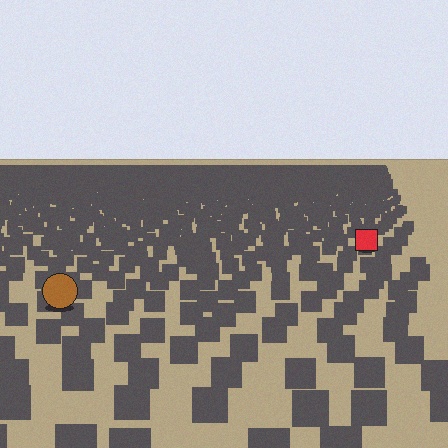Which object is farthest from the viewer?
The red square is farthest from the viewer. It appears smaller and the ground texture around it is denser.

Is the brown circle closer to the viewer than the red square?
Yes. The brown circle is closer — you can tell from the texture gradient: the ground texture is coarser near it.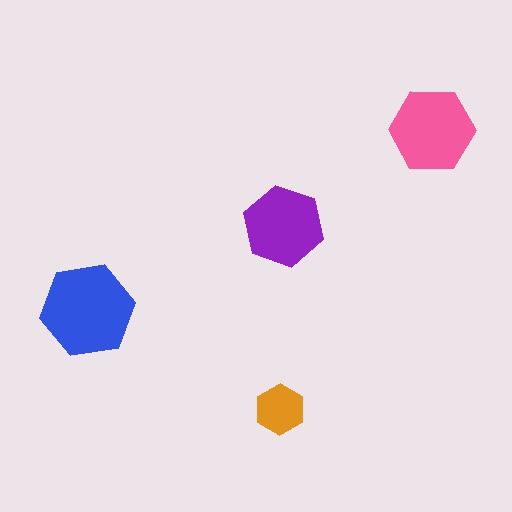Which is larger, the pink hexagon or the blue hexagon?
The blue one.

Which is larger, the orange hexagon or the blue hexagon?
The blue one.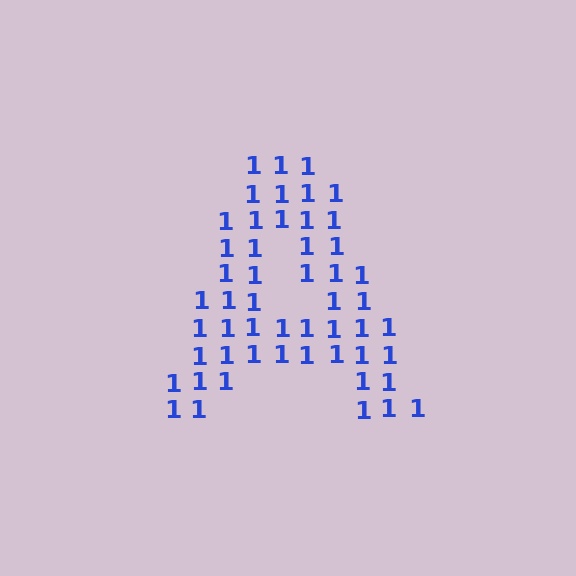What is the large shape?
The large shape is the letter A.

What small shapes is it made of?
It is made of small digit 1's.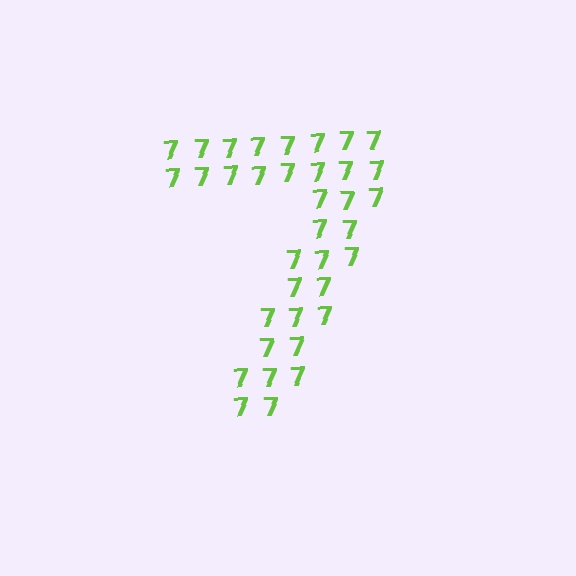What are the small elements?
The small elements are digit 7's.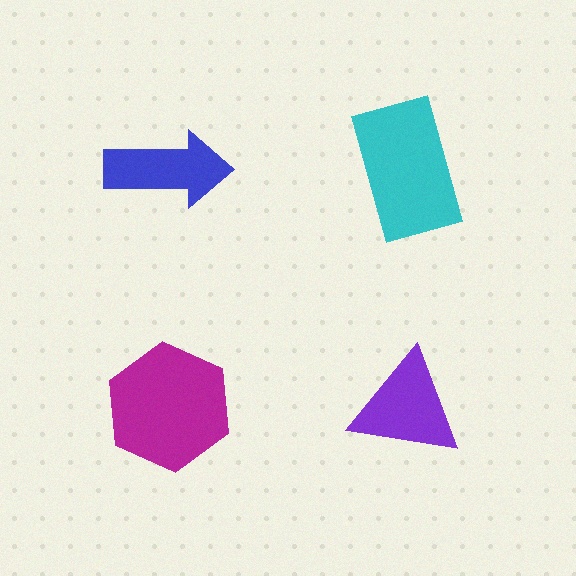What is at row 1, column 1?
A blue arrow.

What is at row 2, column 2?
A purple triangle.